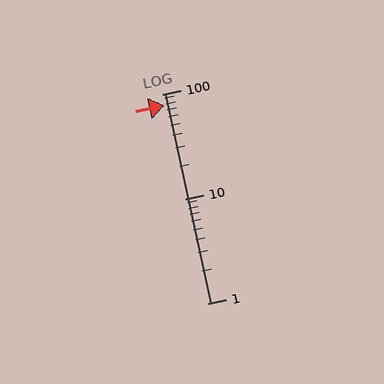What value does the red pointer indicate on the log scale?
The pointer indicates approximately 78.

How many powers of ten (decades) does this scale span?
The scale spans 2 decades, from 1 to 100.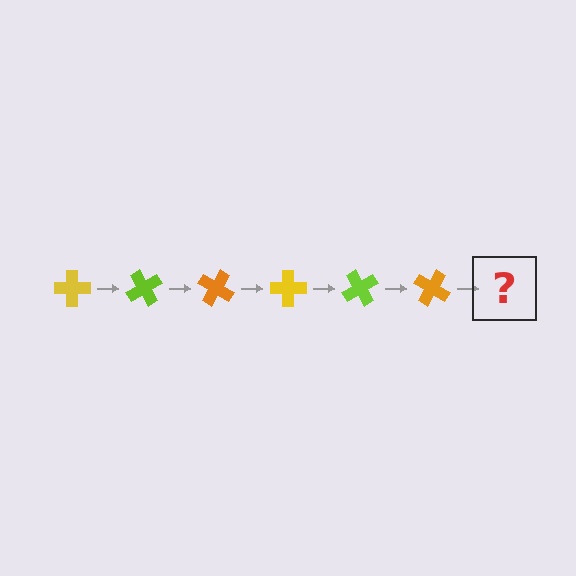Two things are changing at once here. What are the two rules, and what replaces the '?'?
The two rules are that it rotates 60 degrees each step and the color cycles through yellow, lime, and orange. The '?' should be a yellow cross, rotated 360 degrees from the start.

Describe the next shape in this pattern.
It should be a yellow cross, rotated 360 degrees from the start.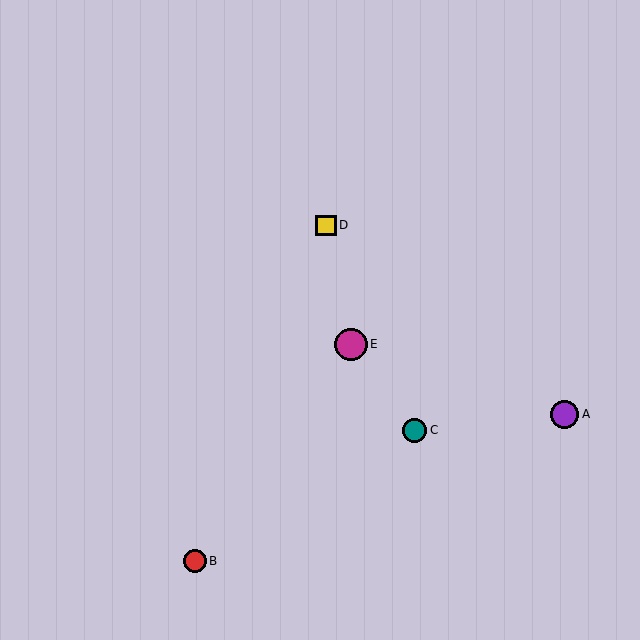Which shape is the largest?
The magenta circle (labeled E) is the largest.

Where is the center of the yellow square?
The center of the yellow square is at (326, 225).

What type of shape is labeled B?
Shape B is a red circle.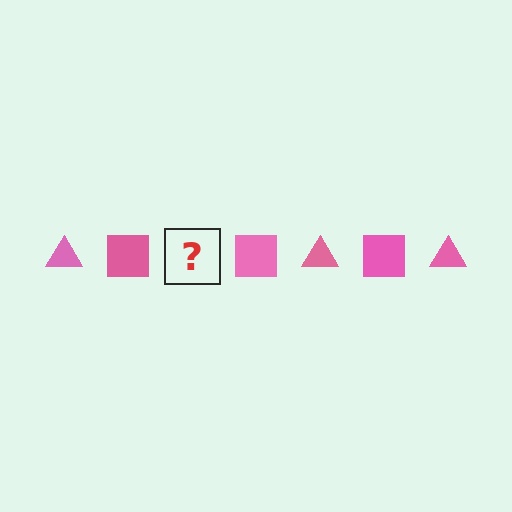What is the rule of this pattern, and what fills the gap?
The rule is that the pattern cycles through triangle, square shapes in pink. The gap should be filled with a pink triangle.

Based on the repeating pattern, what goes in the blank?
The blank should be a pink triangle.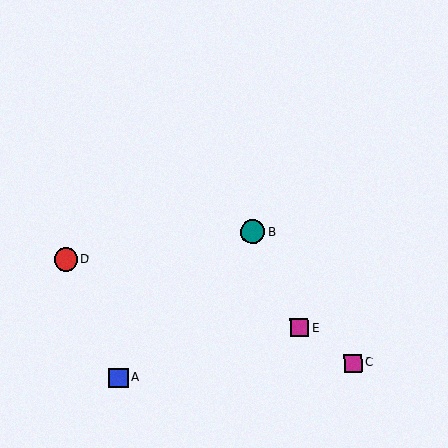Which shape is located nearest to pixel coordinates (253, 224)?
The teal circle (labeled B) at (253, 232) is nearest to that location.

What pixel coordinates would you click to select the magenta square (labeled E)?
Click at (299, 328) to select the magenta square E.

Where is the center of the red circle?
The center of the red circle is at (66, 260).